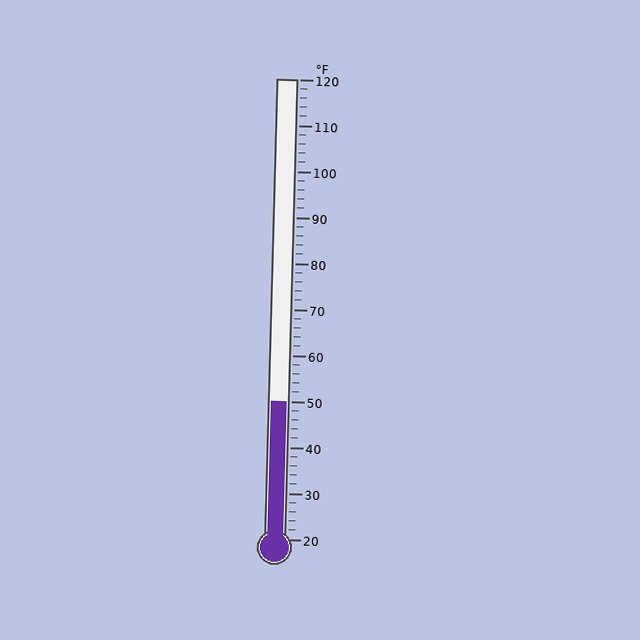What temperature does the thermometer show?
The thermometer shows approximately 50°F.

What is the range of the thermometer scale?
The thermometer scale ranges from 20°F to 120°F.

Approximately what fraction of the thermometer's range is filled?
The thermometer is filled to approximately 30% of its range.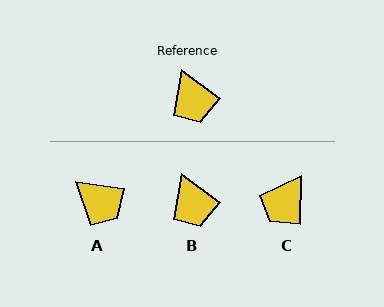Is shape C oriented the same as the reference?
No, it is off by about 54 degrees.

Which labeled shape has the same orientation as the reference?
B.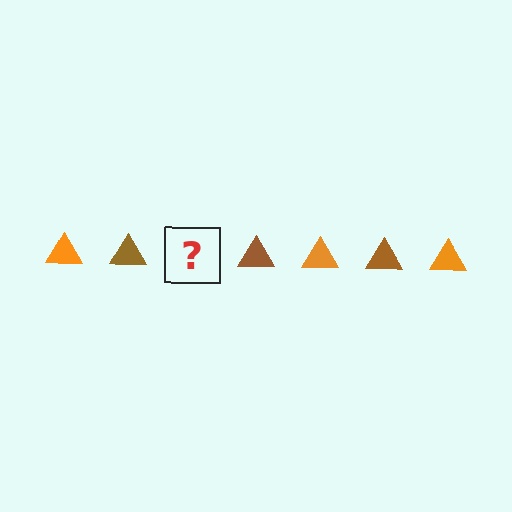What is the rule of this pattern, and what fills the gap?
The rule is that the pattern cycles through orange, brown triangles. The gap should be filled with an orange triangle.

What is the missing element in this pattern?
The missing element is an orange triangle.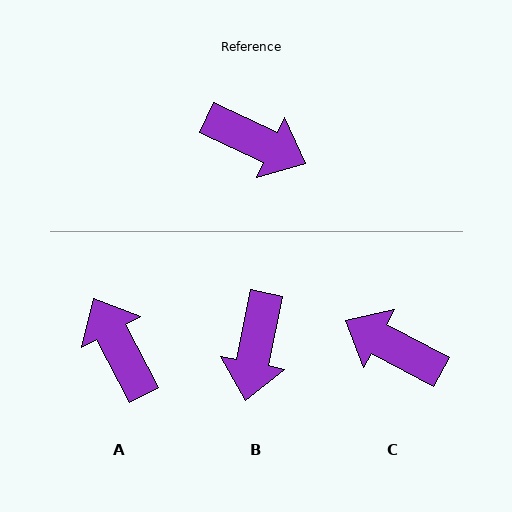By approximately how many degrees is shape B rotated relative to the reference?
Approximately 76 degrees clockwise.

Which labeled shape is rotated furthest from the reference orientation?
C, about 177 degrees away.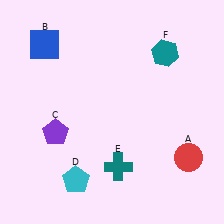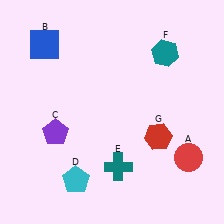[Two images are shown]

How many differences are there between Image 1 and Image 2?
There is 1 difference between the two images.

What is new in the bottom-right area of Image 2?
A red hexagon (G) was added in the bottom-right area of Image 2.